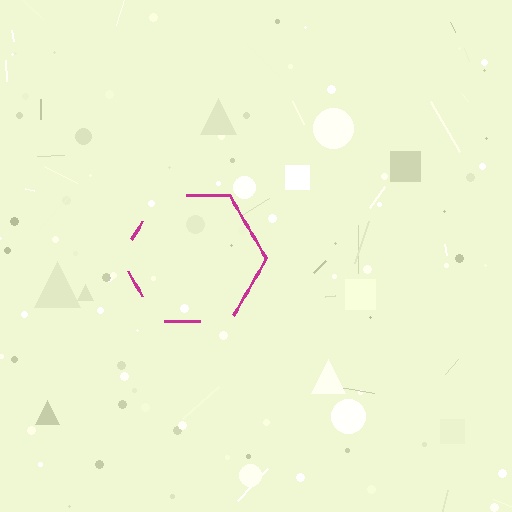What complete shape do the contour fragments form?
The contour fragments form a hexagon.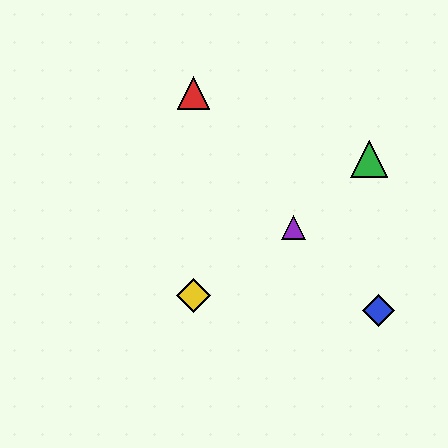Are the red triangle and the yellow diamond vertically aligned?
Yes, both are at x≈194.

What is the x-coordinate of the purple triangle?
The purple triangle is at x≈294.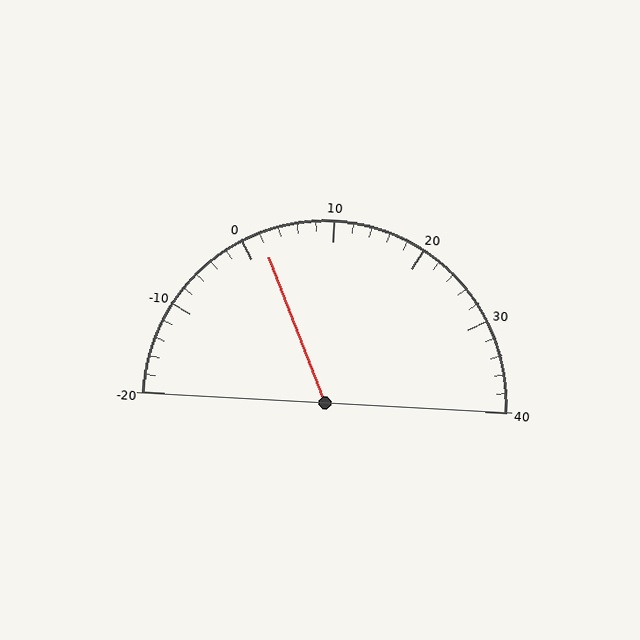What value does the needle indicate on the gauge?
The needle indicates approximately 2.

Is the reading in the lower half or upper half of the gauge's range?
The reading is in the lower half of the range (-20 to 40).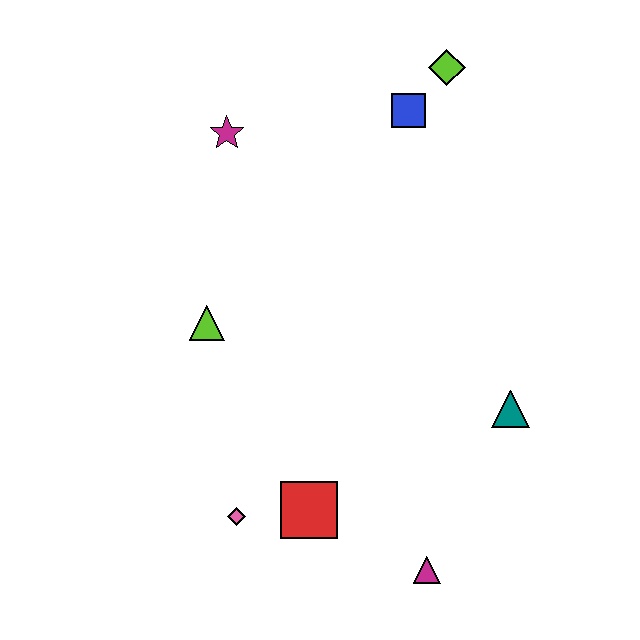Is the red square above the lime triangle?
No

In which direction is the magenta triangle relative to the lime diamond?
The magenta triangle is below the lime diamond.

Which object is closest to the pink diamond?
The red square is closest to the pink diamond.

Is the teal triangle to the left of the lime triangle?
No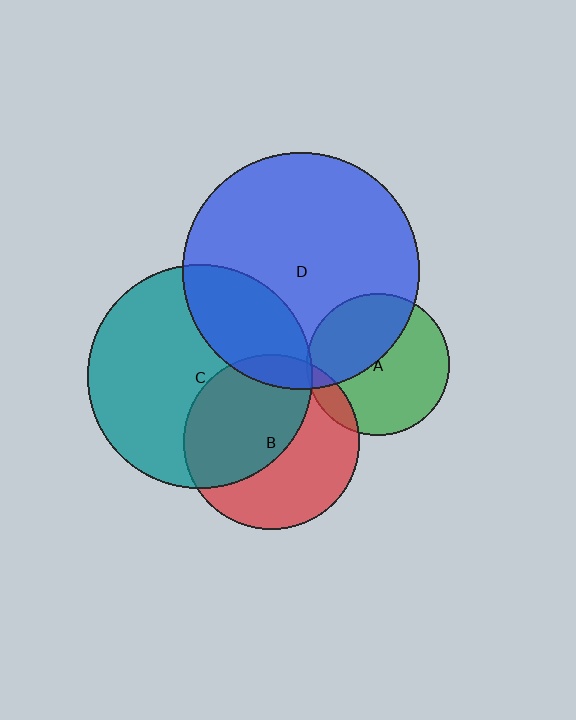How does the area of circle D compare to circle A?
Approximately 2.8 times.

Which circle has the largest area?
Circle D (blue).